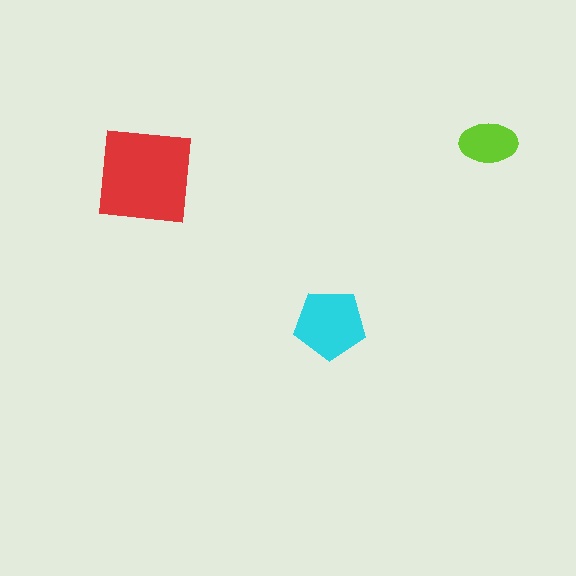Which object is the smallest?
The lime ellipse.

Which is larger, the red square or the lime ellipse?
The red square.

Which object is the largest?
The red square.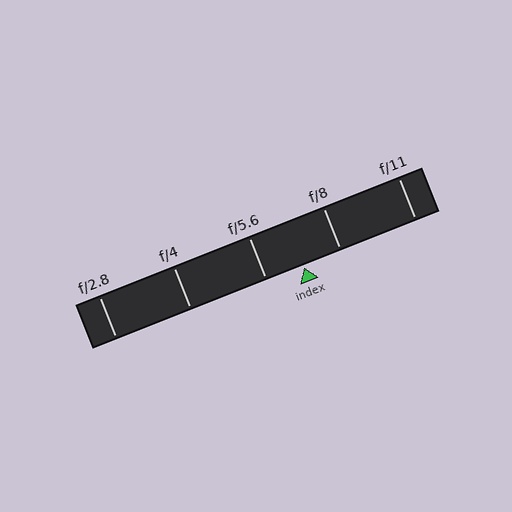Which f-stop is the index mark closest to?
The index mark is closest to f/8.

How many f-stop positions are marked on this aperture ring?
There are 5 f-stop positions marked.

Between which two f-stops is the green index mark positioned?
The index mark is between f/5.6 and f/8.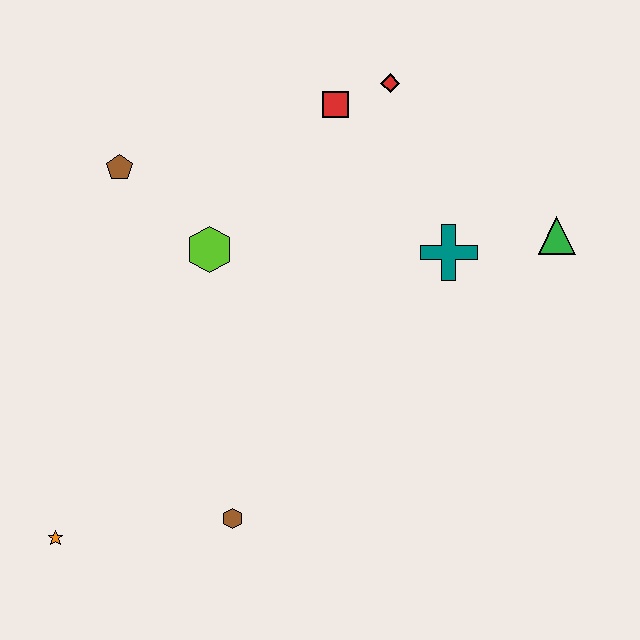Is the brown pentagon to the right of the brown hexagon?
No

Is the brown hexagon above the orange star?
Yes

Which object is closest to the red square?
The red diamond is closest to the red square.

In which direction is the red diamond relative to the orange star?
The red diamond is above the orange star.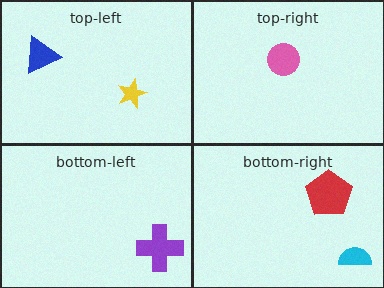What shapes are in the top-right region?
The pink circle.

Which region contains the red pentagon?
The bottom-right region.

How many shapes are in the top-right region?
1.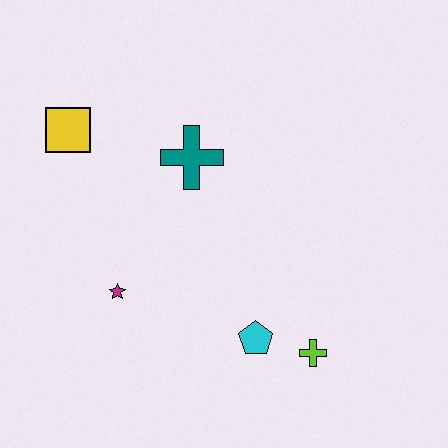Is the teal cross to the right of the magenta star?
Yes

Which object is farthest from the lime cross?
The yellow square is farthest from the lime cross.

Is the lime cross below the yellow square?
Yes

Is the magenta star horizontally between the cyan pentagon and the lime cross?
No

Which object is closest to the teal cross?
The yellow square is closest to the teal cross.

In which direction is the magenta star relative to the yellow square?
The magenta star is below the yellow square.